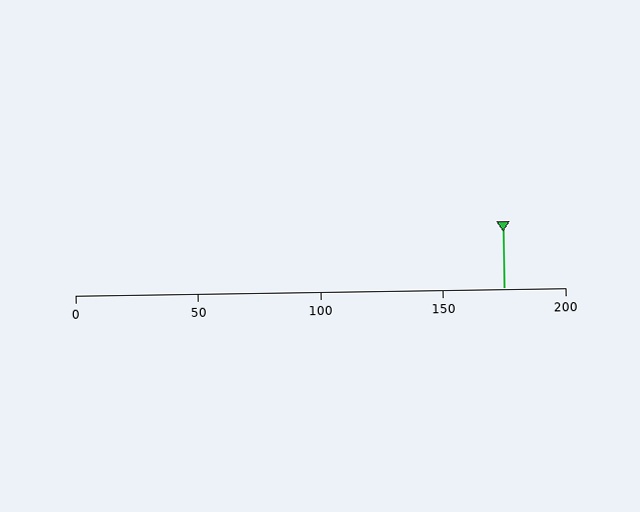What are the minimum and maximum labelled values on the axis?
The axis runs from 0 to 200.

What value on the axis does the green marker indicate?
The marker indicates approximately 175.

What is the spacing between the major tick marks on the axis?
The major ticks are spaced 50 apart.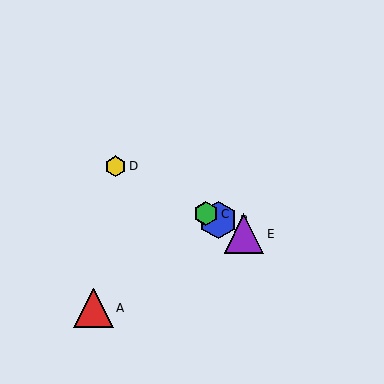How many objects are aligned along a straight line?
4 objects (B, C, D, E) are aligned along a straight line.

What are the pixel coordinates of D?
Object D is at (115, 166).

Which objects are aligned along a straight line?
Objects B, C, D, E are aligned along a straight line.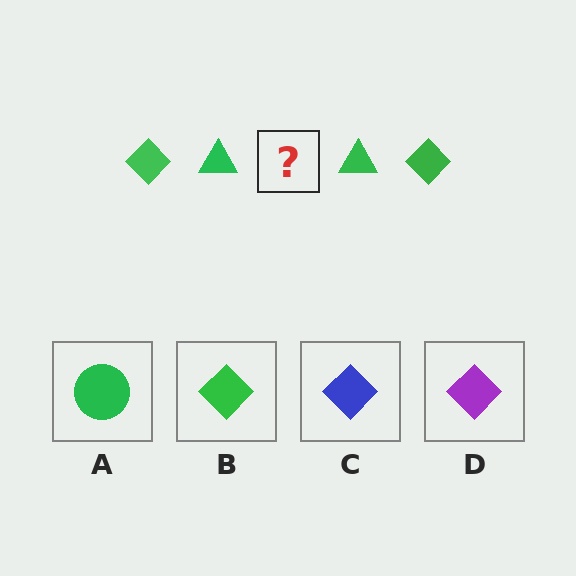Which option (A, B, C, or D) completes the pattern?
B.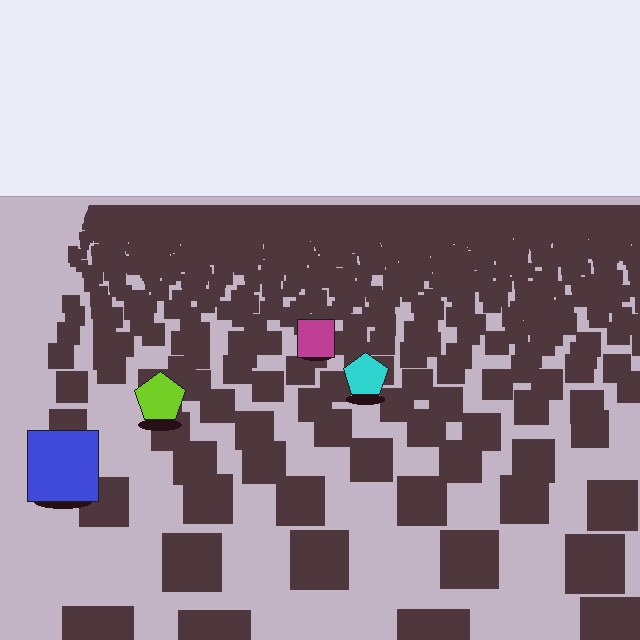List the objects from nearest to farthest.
From nearest to farthest: the blue square, the lime pentagon, the cyan pentagon, the magenta square.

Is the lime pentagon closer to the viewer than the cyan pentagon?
Yes. The lime pentagon is closer — you can tell from the texture gradient: the ground texture is coarser near it.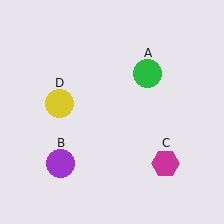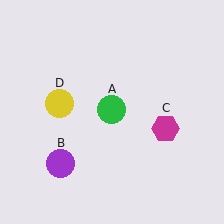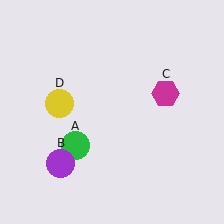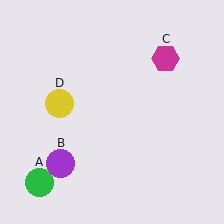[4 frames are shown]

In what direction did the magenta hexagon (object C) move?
The magenta hexagon (object C) moved up.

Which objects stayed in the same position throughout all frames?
Purple circle (object B) and yellow circle (object D) remained stationary.